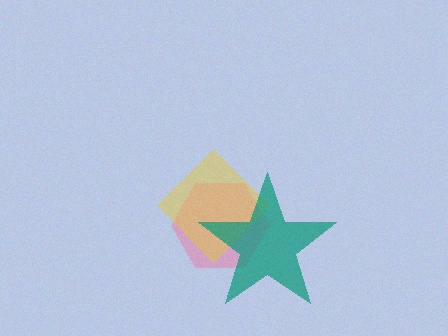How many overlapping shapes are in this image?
There are 3 overlapping shapes in the image.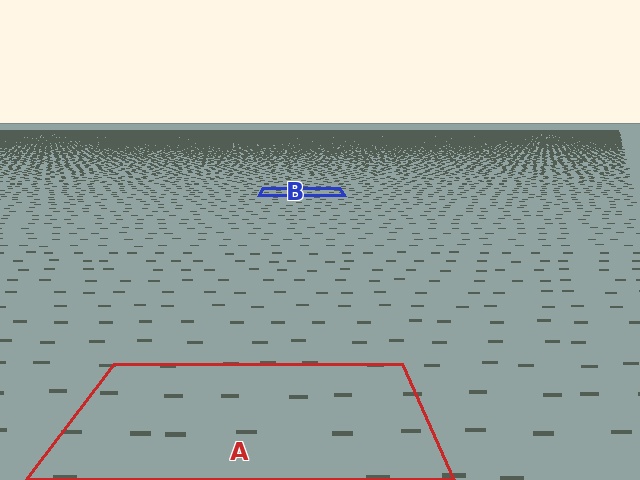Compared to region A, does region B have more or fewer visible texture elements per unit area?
Region B has more texture elements per unit area — they are packed more densely because it is farther away.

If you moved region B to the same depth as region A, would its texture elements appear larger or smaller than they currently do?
They would appear larger. At a closer depth, the same texture elements are projected at a bigger on-screen size.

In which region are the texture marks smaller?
The texture marks are smaller in region B, because it is farther away.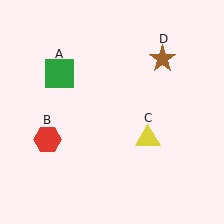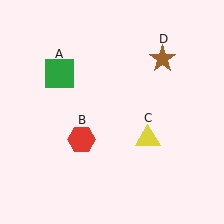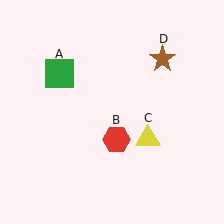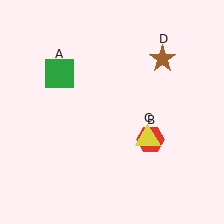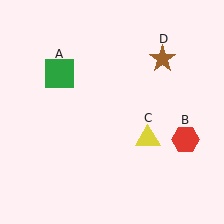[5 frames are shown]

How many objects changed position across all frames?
1 object changed position: red hexagon (object B).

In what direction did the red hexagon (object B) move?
The red hexagon (object B) moved right.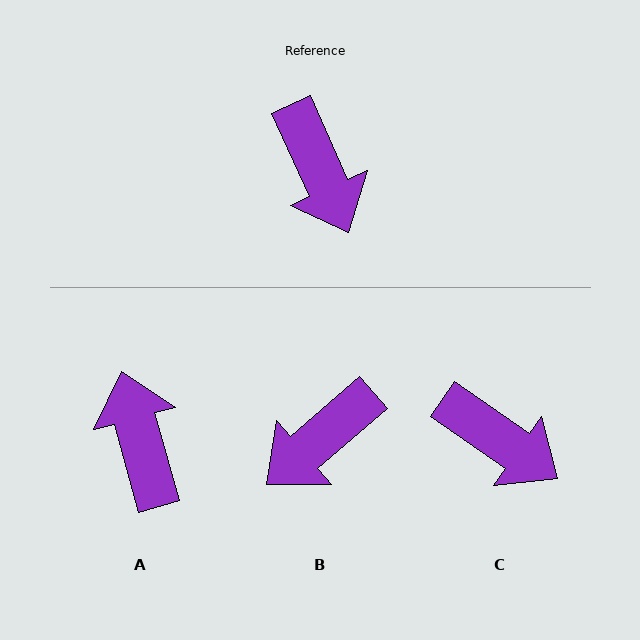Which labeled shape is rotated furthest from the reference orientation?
A, about 171 degrees away.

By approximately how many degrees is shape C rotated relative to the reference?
Approximately 31 degrees counter-clockwise.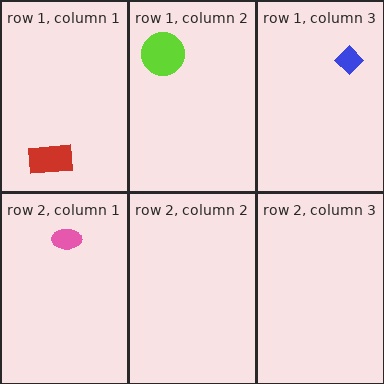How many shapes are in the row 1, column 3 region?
1.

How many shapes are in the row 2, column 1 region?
1.